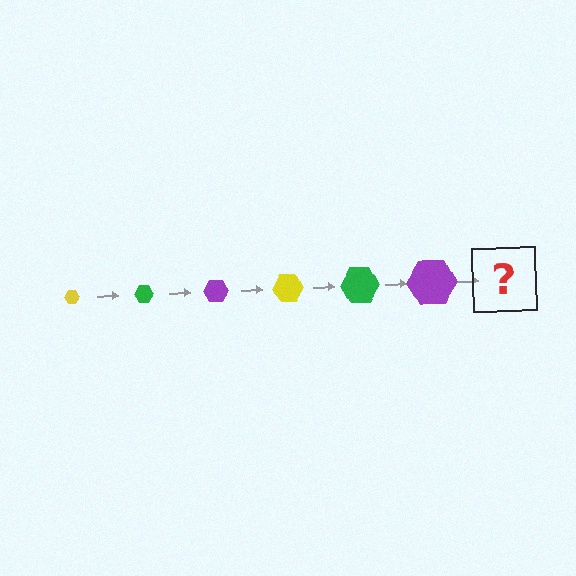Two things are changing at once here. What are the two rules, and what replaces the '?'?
The two rules are that the hexagon grows larger each step and the color cycles through yellow, green, and purple. The '?' should be a yellow hexagon, larger than the previous one.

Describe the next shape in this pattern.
It should be a yellow hexagon, larger than the previous one.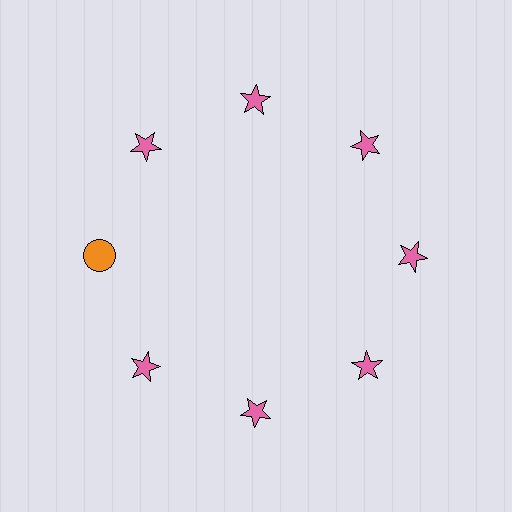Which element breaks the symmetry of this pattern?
The orange circle at roughly the 9 o'clock position breaks the symmetry. All other shapes are pink stars.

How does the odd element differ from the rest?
It differs in both color (orange instead of pink) and shape (circle instead of star).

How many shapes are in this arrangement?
There are 8 shapes arranged in a ring pattern.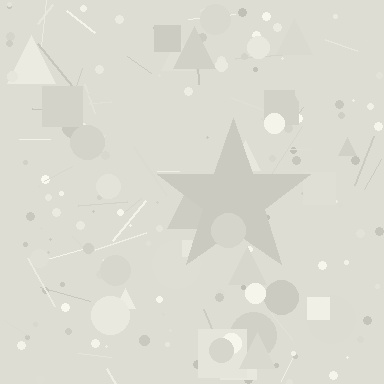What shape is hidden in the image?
A star is hidden in the image.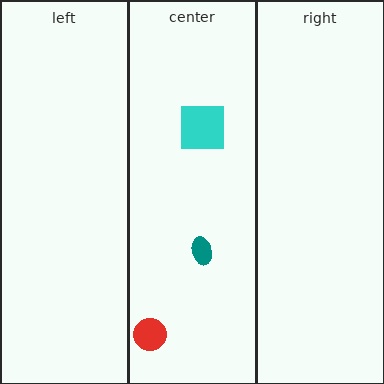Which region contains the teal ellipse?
The center region.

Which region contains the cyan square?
The center region.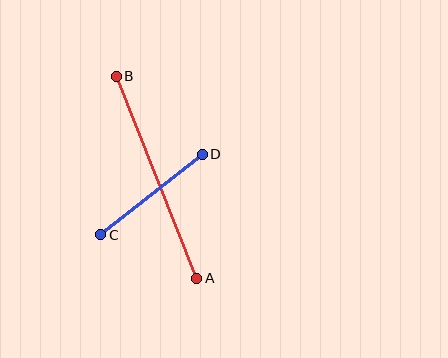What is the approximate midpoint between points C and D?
The midpoint is at approximately (152, 194) pixels.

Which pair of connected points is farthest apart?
Points A and B are farthest apart.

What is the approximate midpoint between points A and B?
The midpoint is at approximately (157, 177) pixels.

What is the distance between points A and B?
The distance is approximately 218 pixels.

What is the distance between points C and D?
The distance is approximately 130 pixels.